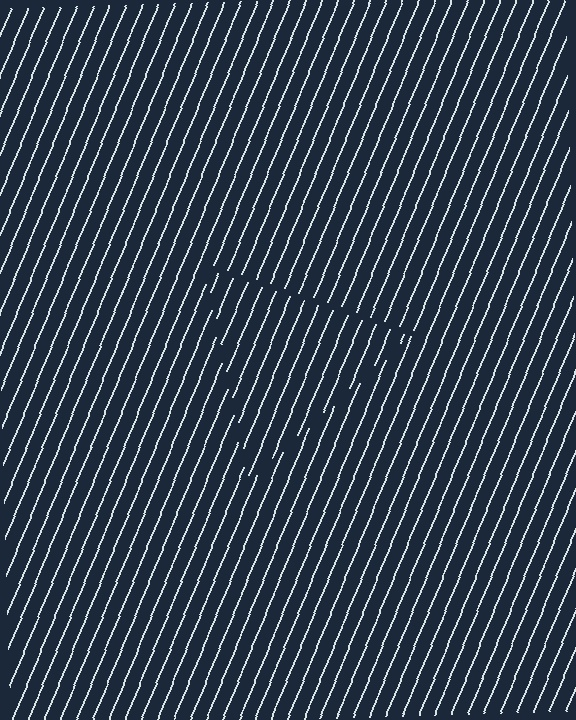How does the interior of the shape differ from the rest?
The interior of the shape contains the same grating, shifted by half a period — the contour is defined by the phase discontinuity where line-ends from the inner and outer gratings abut.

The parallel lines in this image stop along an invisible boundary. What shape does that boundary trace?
An illusory triangle. The interior of the shape contains the same grating, shifted by half a period — the contour is defined by the phase discontinuity where line-ends from the inner and outer gratings abut.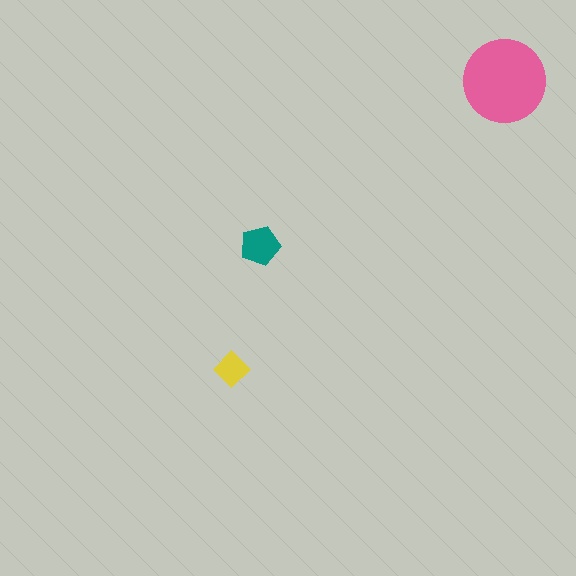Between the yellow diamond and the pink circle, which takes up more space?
The pink circle.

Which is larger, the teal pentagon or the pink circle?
The pink circle.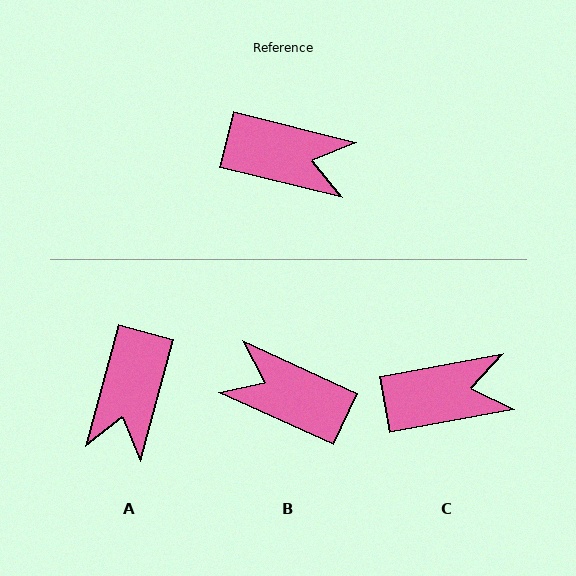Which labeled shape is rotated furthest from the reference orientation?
B, about 169 degrees away.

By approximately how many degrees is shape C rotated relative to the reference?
Approximately 24 degrees counter-clockwise.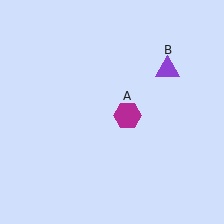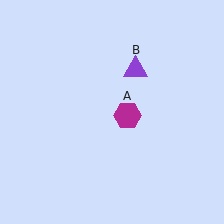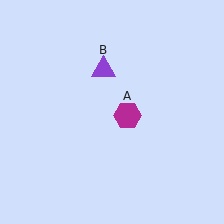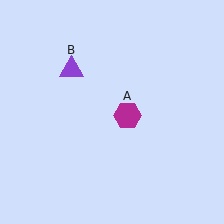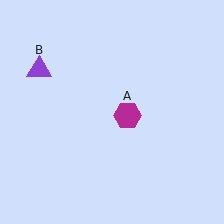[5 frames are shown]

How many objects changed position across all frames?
1 object changed position: purple triangle (object B).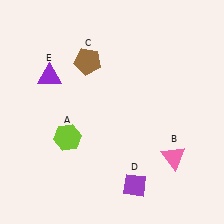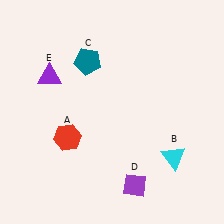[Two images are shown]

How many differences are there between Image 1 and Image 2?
There are 3 differences between the two images.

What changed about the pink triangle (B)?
In Image 1, B is pink. In Image 2, it changed to cyan.